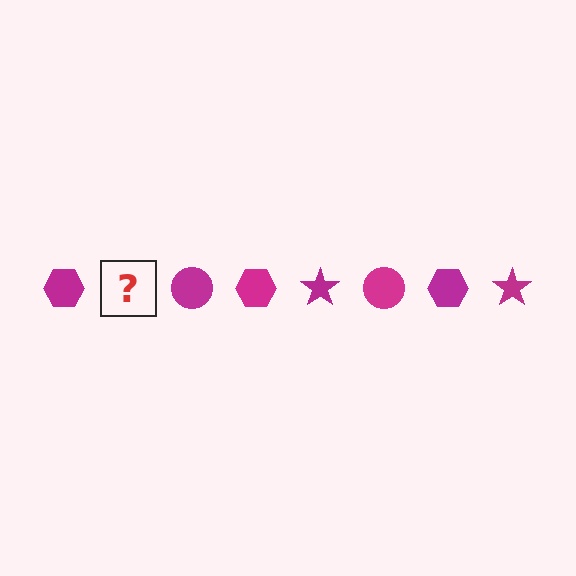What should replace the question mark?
The question mark should be replaced with a magenta star.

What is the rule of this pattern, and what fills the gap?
The rule is that the pattern cycles through hexagon, star, circle shapes in magenta. The gap should be filled with a magenta star.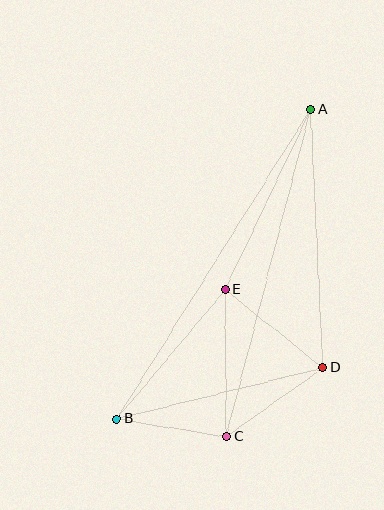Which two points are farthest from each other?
Points A and B are farthest from each other.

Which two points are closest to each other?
Points B and C are closest to each other.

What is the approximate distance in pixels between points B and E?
The distance between B and E is approximately 168 pixels.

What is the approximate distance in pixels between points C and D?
The distance between C and D is approximately 119 pixels.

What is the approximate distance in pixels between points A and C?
The distance between A and C is approximately 338 pixels.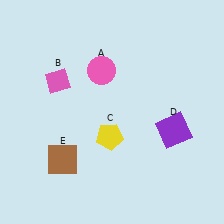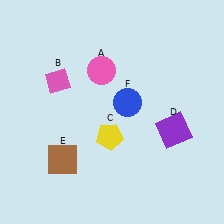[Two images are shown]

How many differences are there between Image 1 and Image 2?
There is 1 difference between the two images.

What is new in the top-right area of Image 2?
A blue circle (F) was added in the top-right area of Image 2.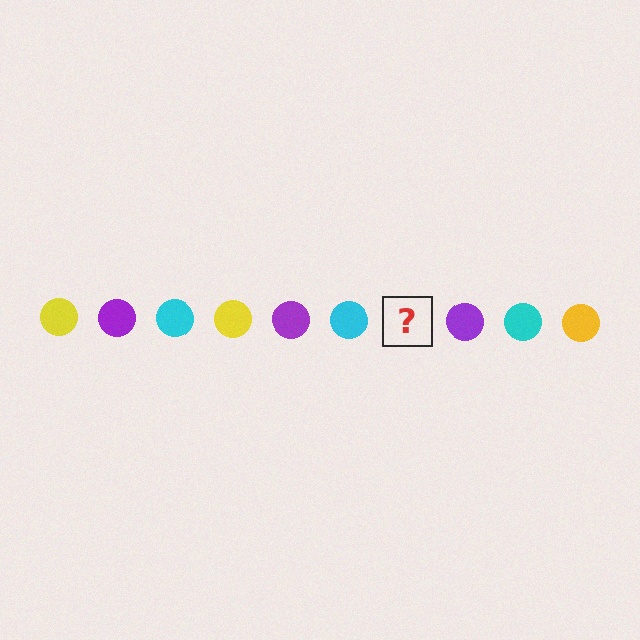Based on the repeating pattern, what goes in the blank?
The blank should be a yellow circle.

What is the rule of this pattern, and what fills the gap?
The rule is that the pattern cycles through yellow, purple, cyan circles. The gap should be filled with a yellow circle.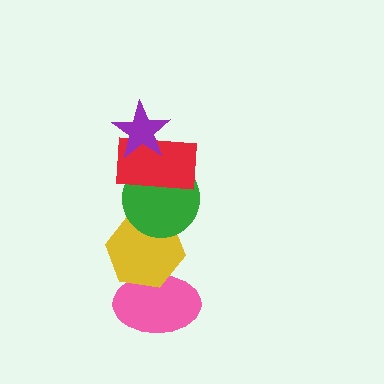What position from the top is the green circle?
The green circle is 3rd from the top.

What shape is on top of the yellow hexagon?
The green circle is on top of the yellow hexagon.